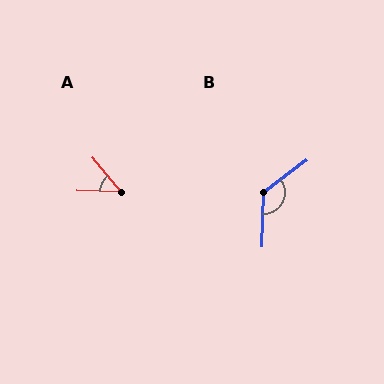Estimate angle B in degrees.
Approximately 128 degrees.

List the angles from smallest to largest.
A (49°), B (128°).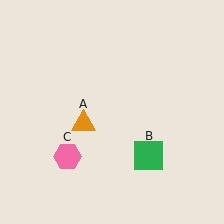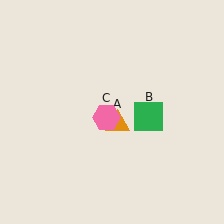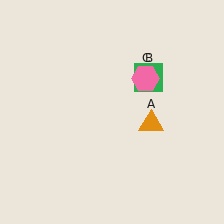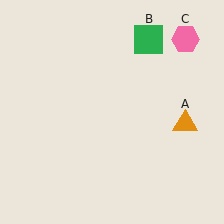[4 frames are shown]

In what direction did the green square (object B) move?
The green square (object B) moved up.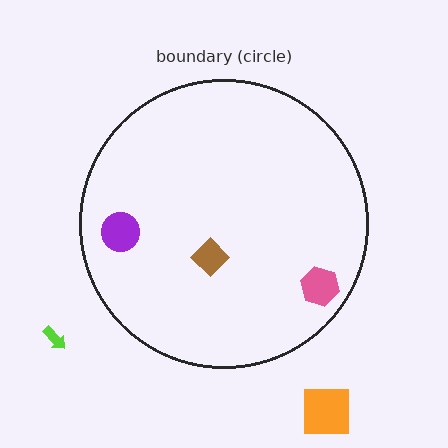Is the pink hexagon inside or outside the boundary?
Inside.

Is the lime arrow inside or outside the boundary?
Outside.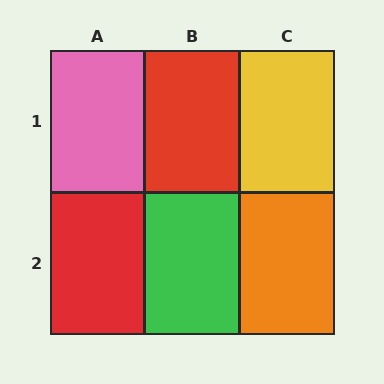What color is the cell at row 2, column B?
Green.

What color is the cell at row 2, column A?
Red.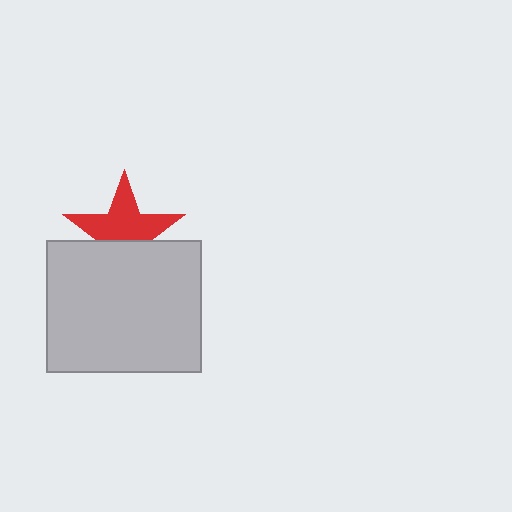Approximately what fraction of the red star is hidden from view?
Roughly 38% of the red star is hidden behind the light gray rectangle.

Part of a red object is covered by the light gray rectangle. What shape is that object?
It is a star.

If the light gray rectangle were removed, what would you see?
You would see the complete red star.